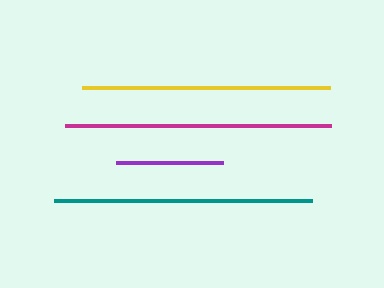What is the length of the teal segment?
The teal segment is approximately 258 pixels long.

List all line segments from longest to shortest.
From longest to shortest: magenta, teal, yellow, purple.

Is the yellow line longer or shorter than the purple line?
The yellow line is longer than the purple line.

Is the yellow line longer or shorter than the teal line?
The teal line is longer than the yellow line.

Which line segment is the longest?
The magenta line is the longest at approximately 266 pixels.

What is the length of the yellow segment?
The yellow segment is approximately 248 pixels long.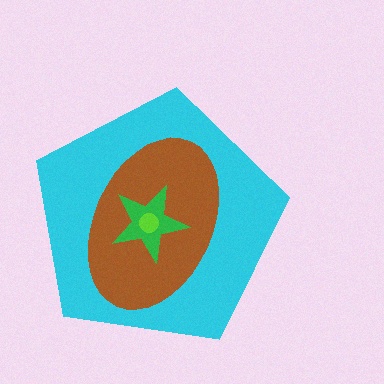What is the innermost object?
The lime circle.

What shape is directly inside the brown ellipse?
The green star.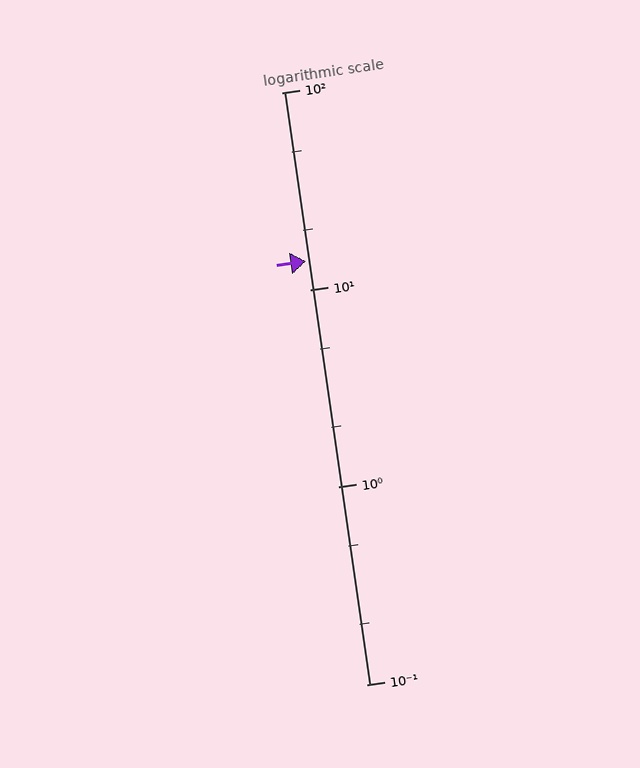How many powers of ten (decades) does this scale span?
The scale spans 3 decades, from 0.1 to 100.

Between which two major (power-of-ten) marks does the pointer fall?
The pointer is between 10 and 100.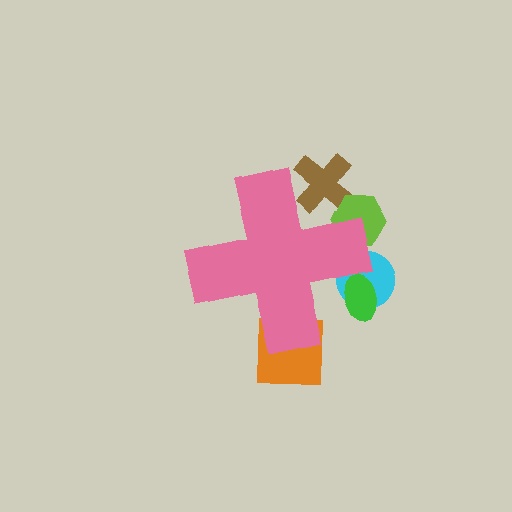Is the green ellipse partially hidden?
Yes, the green ellipse is partially hidden behind the pink cross.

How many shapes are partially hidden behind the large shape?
5 shapes are partially hidden.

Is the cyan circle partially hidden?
Yes, the cyan circle is partially hidden behind the pink cross.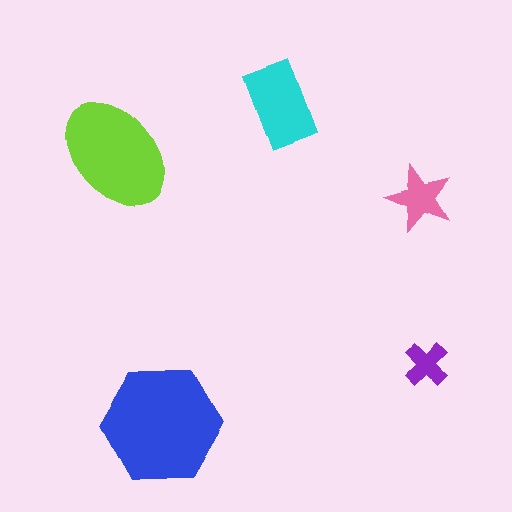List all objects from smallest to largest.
The purple cross, the pink star, the cyan rectangle, the lime ellipse, the blue hexagon.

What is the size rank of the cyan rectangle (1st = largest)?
3rd.